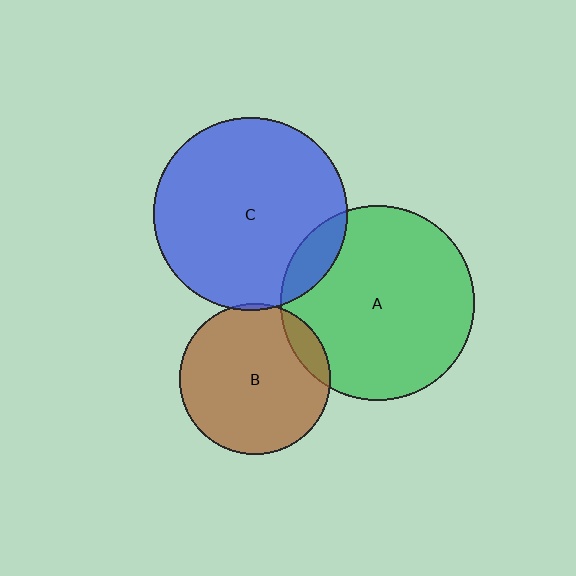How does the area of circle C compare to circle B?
Approximately 1.6 times.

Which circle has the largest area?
Circle A (green).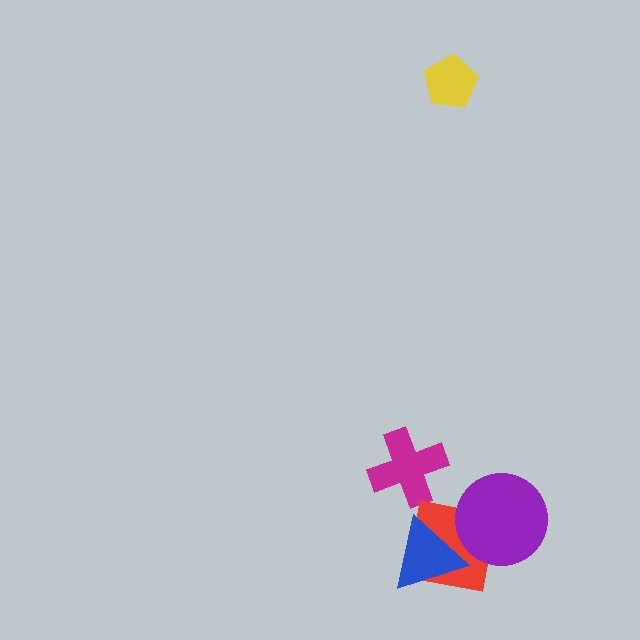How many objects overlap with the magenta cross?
0 objects overlap with the magenta cross.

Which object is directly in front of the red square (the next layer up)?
The blue triangle is directly in front of the red square.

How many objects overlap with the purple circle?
1 object overlaps with the purple circle.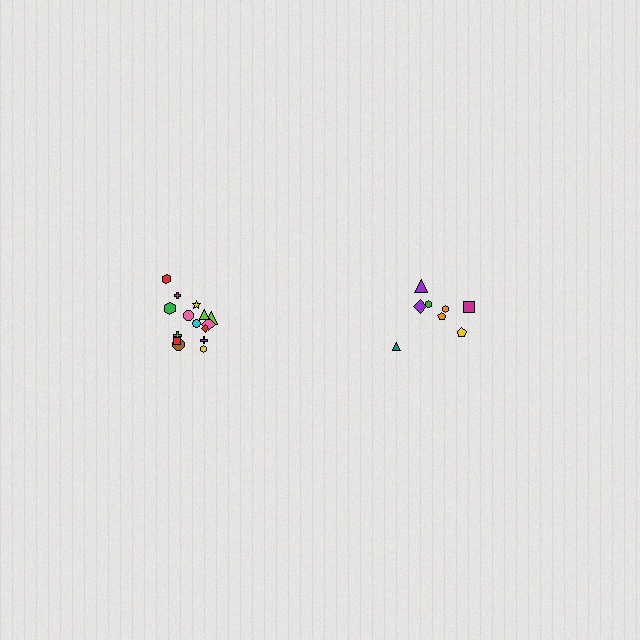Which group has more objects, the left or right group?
The left group.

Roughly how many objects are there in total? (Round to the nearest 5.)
Roughly 25 objects in total.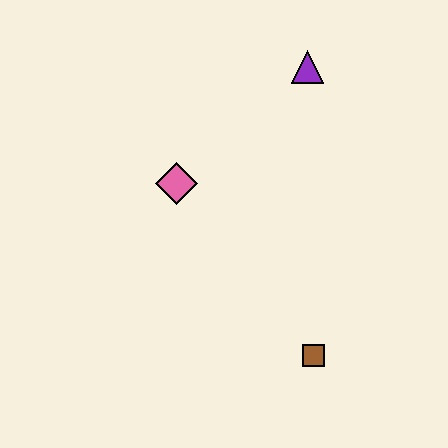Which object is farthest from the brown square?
The purple triangle is farthest from the brown square.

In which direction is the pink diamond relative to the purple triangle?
The pink diamond is to the left of the purple triangle.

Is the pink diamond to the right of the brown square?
No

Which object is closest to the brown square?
The pink diamond is closest to the brown square.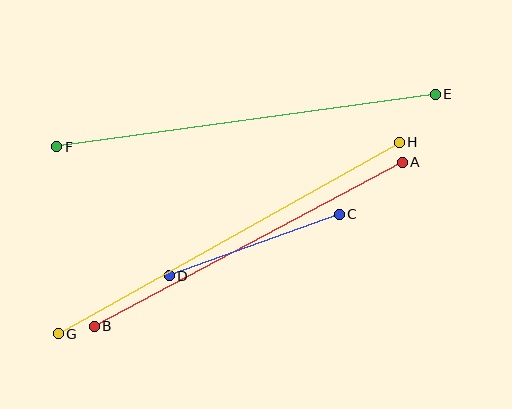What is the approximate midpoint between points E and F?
The midpoint is at approximately (246, 120) pixels.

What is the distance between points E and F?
The distance is approximately 382 pixels.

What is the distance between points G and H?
The distance is approximately 391 pixels.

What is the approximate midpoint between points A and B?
The midpoint is at approximately (248, 244) pixels.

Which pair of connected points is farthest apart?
Points G and H are farthest apart.